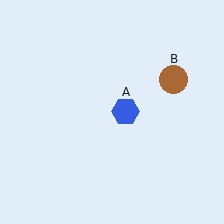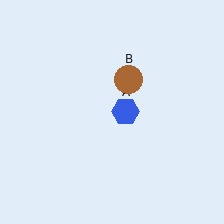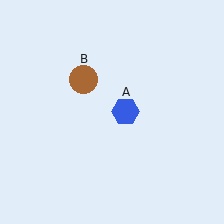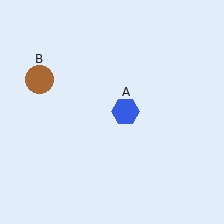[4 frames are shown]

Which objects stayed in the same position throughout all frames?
Blue hexagon (object A) remained stationary.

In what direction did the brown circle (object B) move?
The brown circle (object B) moved left.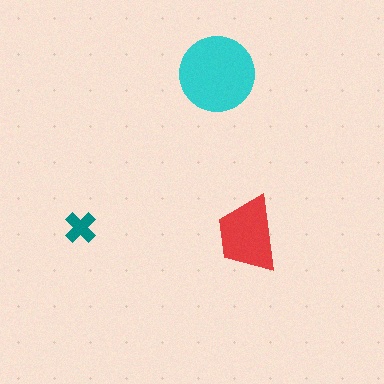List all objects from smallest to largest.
The teal cross, the red trapezoid, the cyan circle.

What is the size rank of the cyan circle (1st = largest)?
1st.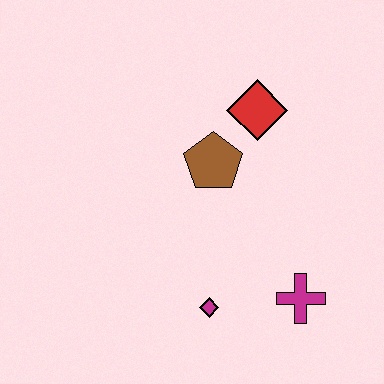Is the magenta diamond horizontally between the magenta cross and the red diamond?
No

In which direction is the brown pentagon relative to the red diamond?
The brown pentagon is below the red diamond.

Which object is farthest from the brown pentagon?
The magenta cross is farthest from the brown pentagon.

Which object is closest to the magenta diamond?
The magenta cross is closest to the magenta diamond.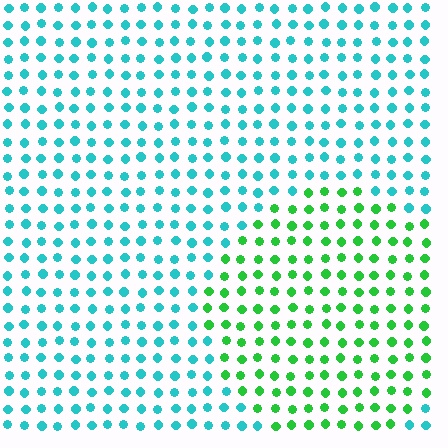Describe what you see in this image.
The image is filled with small cyan elements in a uniform arrangement. A circle-shaped region is visible where the elements are tinted to a slightly different hue, forming a subtle color boundary.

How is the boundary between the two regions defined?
The boundary is defined purely by a slight shift in hue (about 53 degrees). Spacing, size, and orientation are identical on both sides.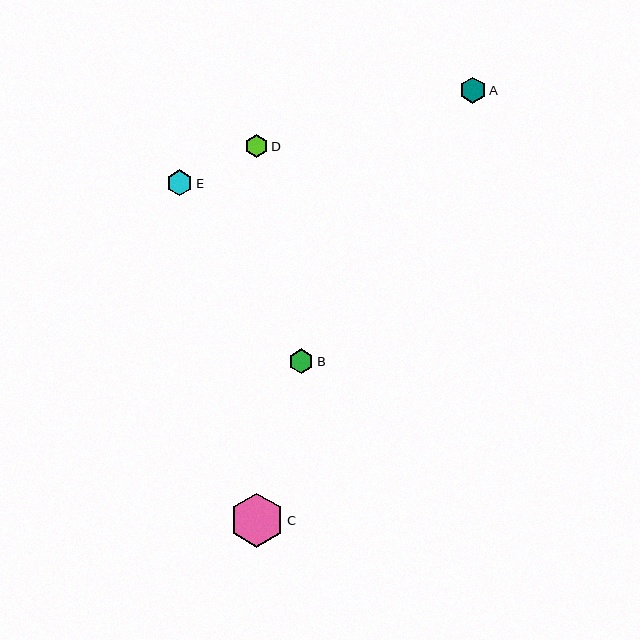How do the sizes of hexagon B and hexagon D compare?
Hexagon B and hexagon D are approximately the same size.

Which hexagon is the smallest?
Hexagon D is the smallest with a size of approximately 23 pixels.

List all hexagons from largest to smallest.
From largest to smallest: C, A, E, B, D.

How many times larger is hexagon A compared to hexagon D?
Hexagon A is approximately 1.1 times the size of hexagon D.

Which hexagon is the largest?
Hexagon C is the largest with a size of approximately 54 pixels.